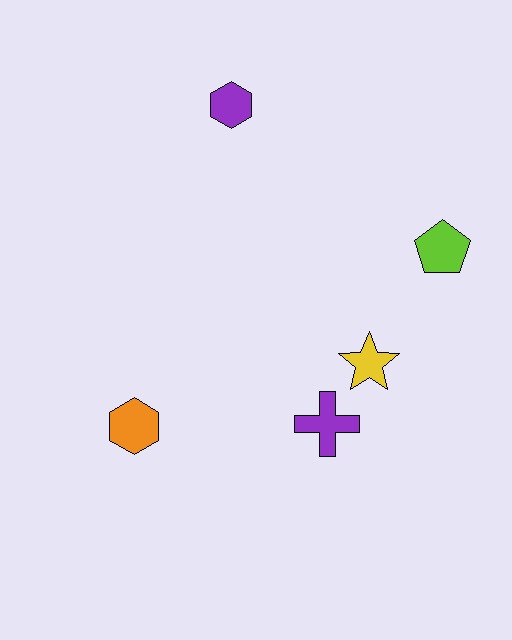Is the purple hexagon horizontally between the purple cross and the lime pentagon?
No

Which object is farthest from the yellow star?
The purple hexagon is farthest from the yellow star.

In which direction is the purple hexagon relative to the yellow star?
The purple hexagon is above the yellow star.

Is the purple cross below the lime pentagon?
Yes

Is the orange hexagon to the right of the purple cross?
No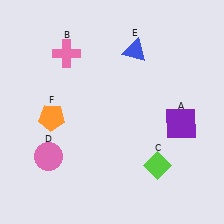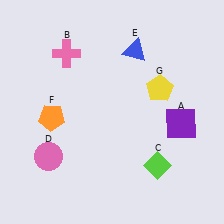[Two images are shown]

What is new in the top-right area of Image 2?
A yellow pentagon (G) was added in the top-right area of Image 2.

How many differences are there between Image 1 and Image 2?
There is 1 difference between the two images.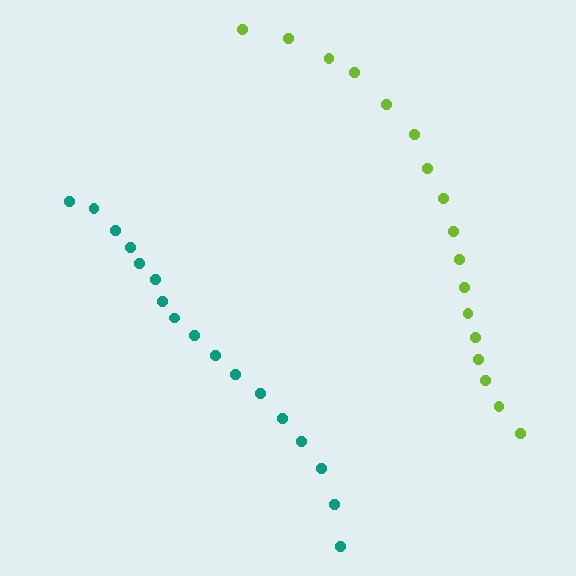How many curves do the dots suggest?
There are 2 distinct paths.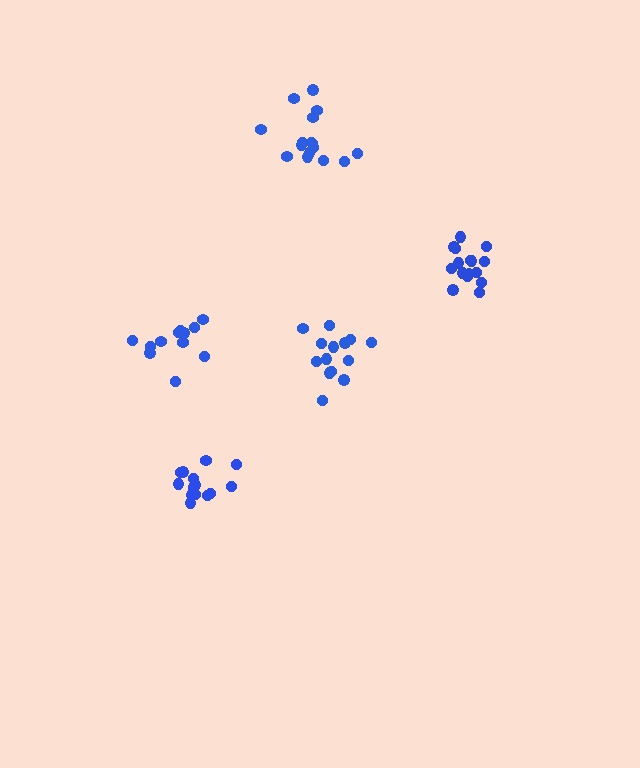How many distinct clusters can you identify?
There are 5 distinct clusters.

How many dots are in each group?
Group 1: 16 dots, Group 2: 12 dots, Group 3: 14 dots, Group 4: 16 dots, Group 5: 14 dots (72 total).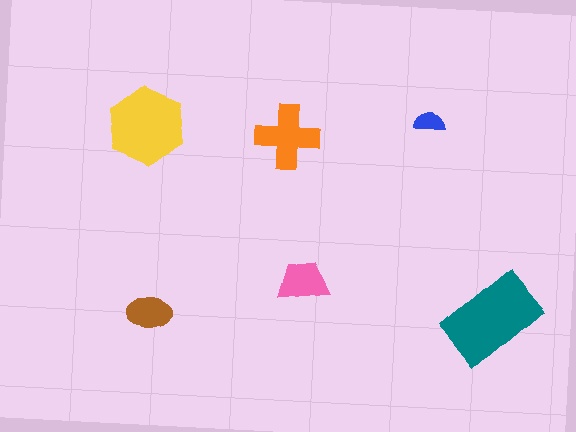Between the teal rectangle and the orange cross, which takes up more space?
The teal rectangle.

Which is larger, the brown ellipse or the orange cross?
The orange cross.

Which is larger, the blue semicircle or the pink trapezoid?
The pink trapezoid.